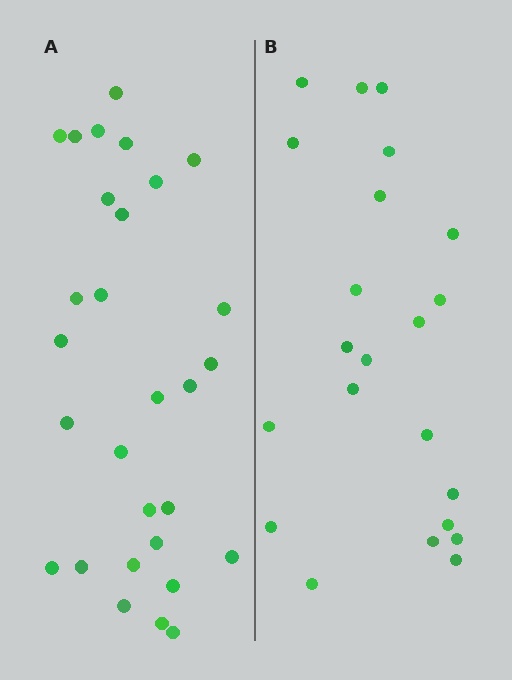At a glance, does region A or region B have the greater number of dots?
Region A (the left region) has more dots.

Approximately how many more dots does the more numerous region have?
Region A has roughly 8 or so more dots than region B.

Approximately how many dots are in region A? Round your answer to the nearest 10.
About 30 dots. (The exact count is 29, which rounds to 30.)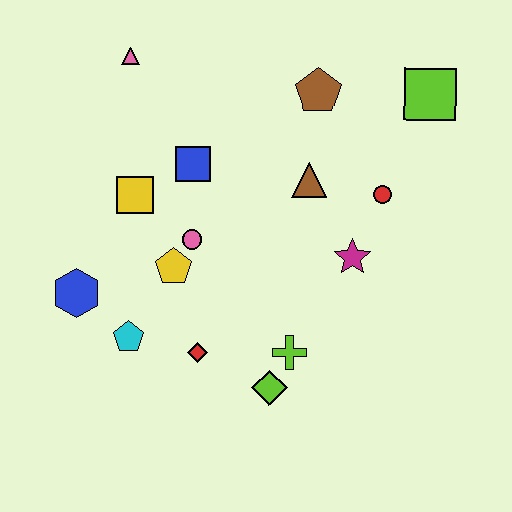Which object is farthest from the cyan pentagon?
The lime square is farthest from the cyan pentagon.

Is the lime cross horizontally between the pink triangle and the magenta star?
Yes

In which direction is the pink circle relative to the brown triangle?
The pink circle is to the left of the brown triangle.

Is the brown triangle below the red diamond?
No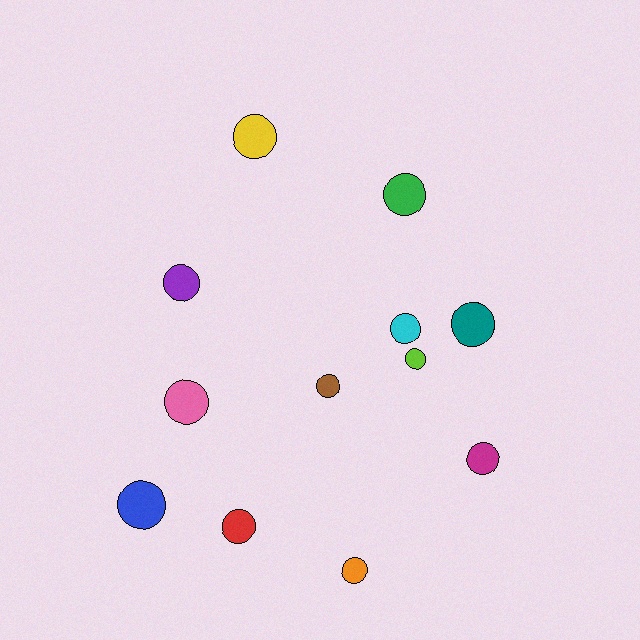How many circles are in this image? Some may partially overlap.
There are 12 circles.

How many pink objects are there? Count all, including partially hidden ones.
There is 1 pink object.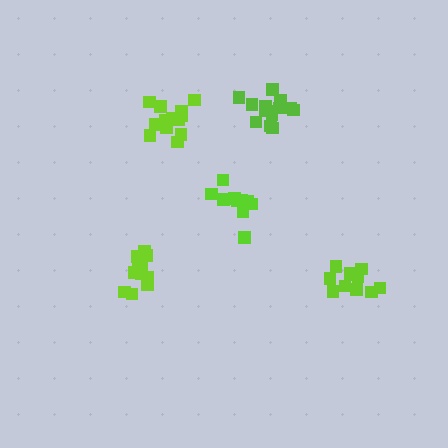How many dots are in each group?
Group 1: 14 dots, Group 2: 14 dots, Group 3: 11 dots, Group 4: 10 dots, Group 5: 12 dots (61 total).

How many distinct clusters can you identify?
There are 5 distinct clusters.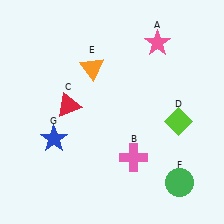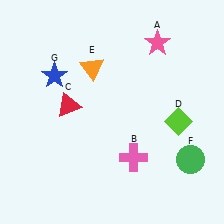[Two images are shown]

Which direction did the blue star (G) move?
The blue star (G) moved up.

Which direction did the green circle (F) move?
The green circle (F) moved up.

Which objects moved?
The objects that moved are: the green circle (F), the blue star (G).